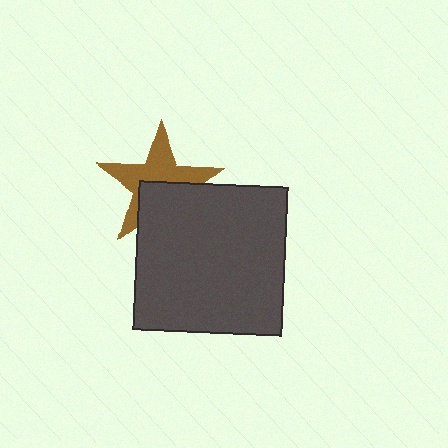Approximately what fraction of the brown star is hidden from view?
Roughly 42% of the brown star is hidden behind the dark gray square.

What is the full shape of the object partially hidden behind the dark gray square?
The partially hidden object is a brown star.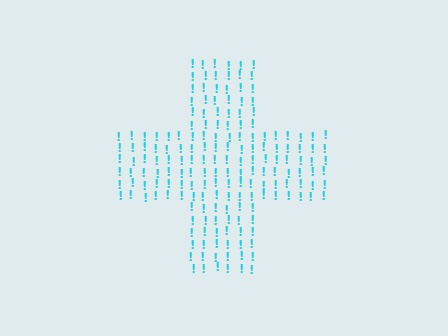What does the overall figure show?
The overall figure shows a cross.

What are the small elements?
The small elements are exclamation marks.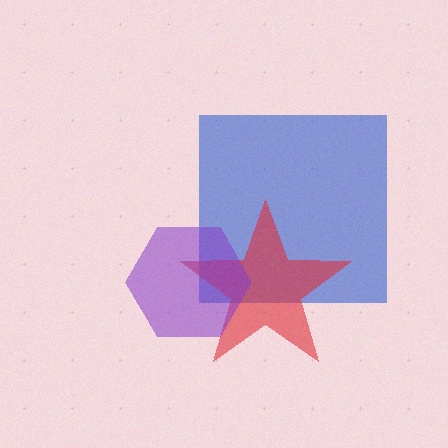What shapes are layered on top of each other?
The layered shapes are: a blue square, a red star, a purple hexagon.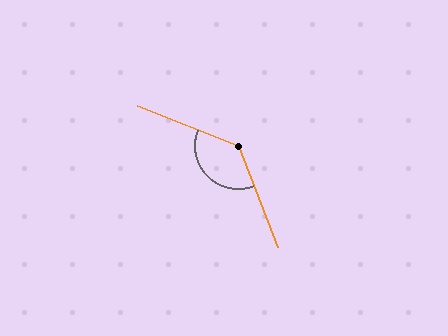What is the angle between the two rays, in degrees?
Approximately 132 degrees.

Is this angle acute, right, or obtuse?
It is obtuse.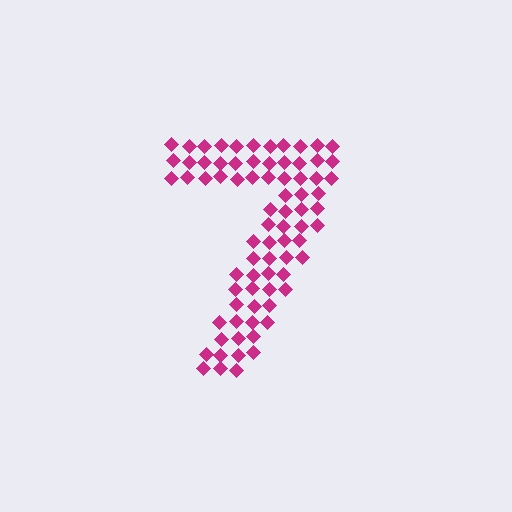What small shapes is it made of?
It is made of small diamonds.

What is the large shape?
The large shape is the digit 7.